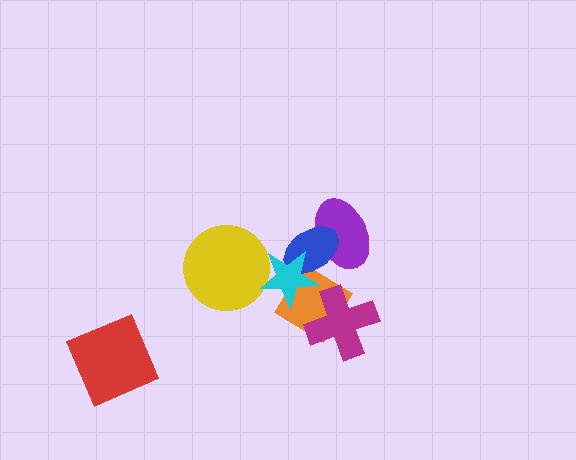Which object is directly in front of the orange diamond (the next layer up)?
The magenta cross is directly in front of the orange diamond.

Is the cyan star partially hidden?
No, no other shape covers it.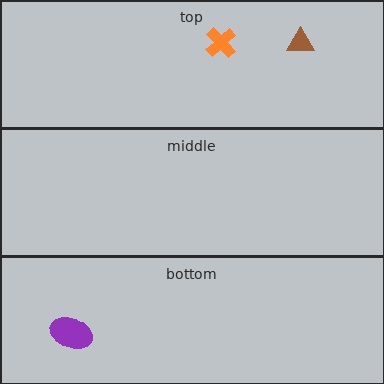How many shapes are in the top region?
2.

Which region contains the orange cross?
The top region.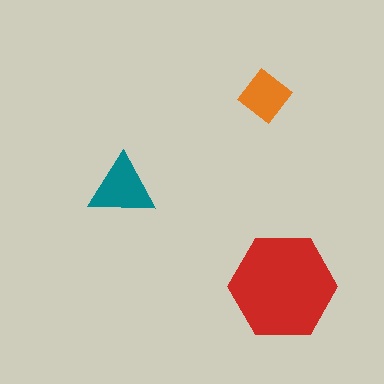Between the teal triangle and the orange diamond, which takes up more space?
The teal triangle.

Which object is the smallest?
The orange diamond.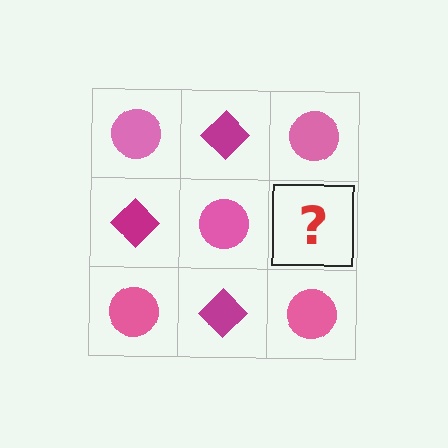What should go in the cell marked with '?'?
The missing cell should contain a magenta diamond.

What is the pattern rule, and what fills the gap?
The rule is that it alternates pink circle and magenta diamond in a checkerboard pattern. The gap should be filled with a magenta diamond.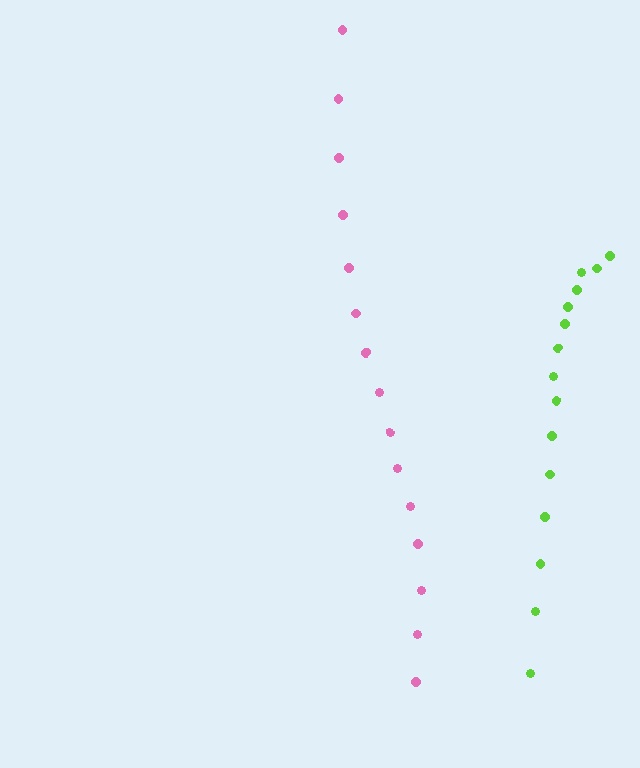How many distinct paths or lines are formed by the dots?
There are 2 distinct paths.